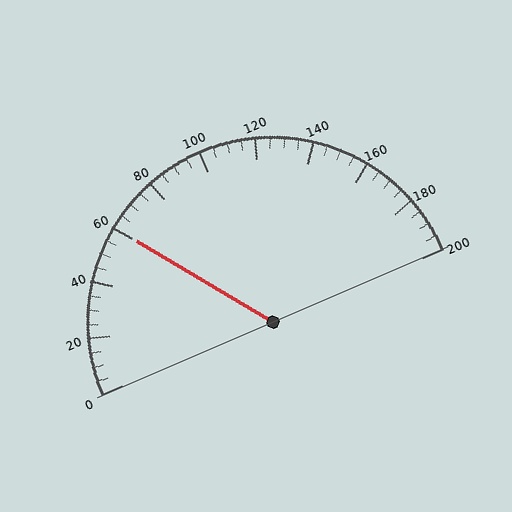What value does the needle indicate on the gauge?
The needle indicates approximately 60.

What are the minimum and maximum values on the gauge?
The gauge ranges from 0 to 200.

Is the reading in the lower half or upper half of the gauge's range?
The reading is in the lower half of the range (0 to 200).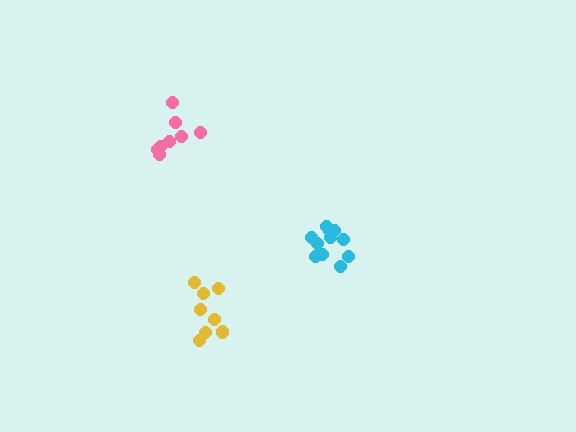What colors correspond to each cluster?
The clusters are colored: yellow, pink, cyan.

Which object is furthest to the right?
The cyan cluster is rightmost.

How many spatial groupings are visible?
There are 3 spatial groupings.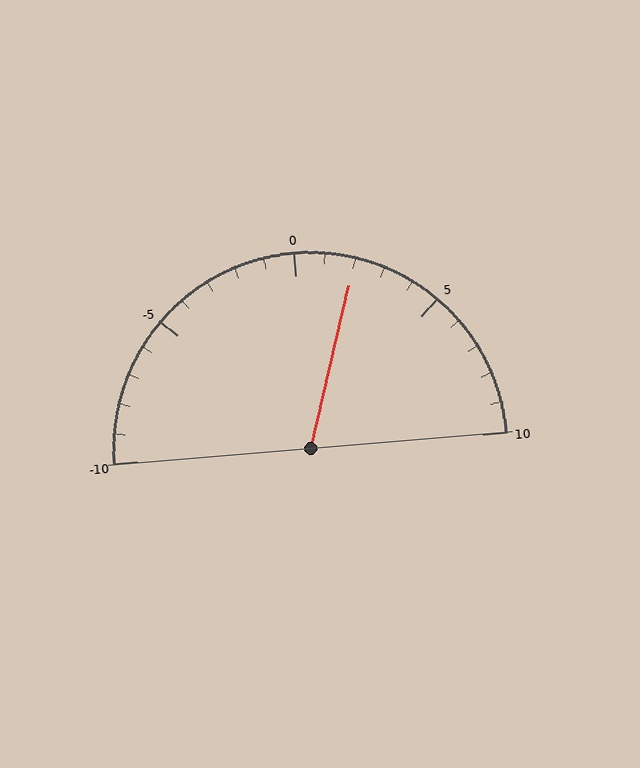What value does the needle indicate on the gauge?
The needle indicates approximately 2.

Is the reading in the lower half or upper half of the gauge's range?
The reading is in the upper half of the range (-10 to 10).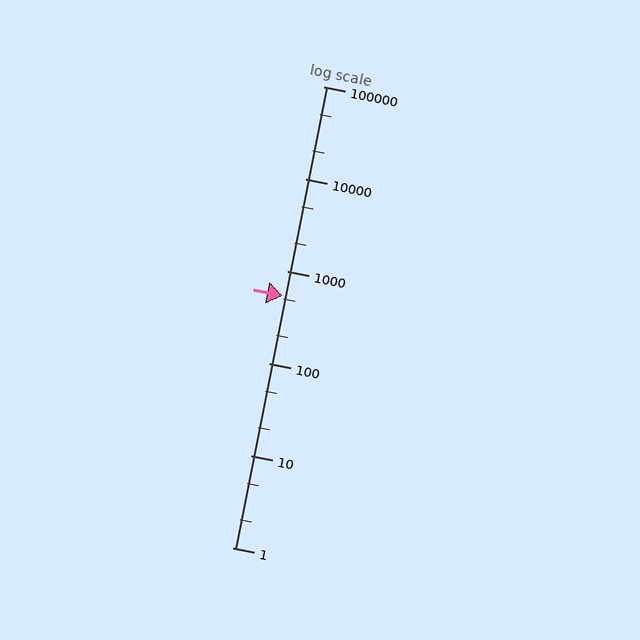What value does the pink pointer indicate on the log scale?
The pointer indicates approximately 540.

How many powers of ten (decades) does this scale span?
The scale spans 5 decades, from 1 to 100000.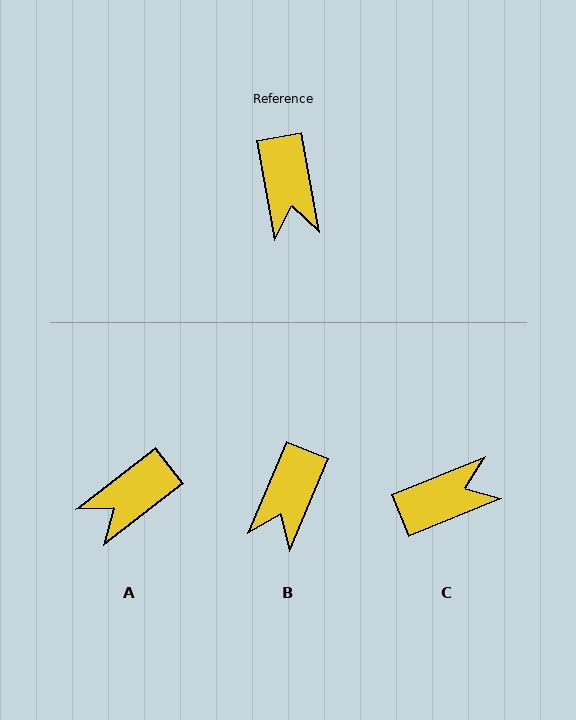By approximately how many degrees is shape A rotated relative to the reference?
Approximately 62 degrees clockwise.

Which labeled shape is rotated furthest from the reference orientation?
C, about 102 degrees away.